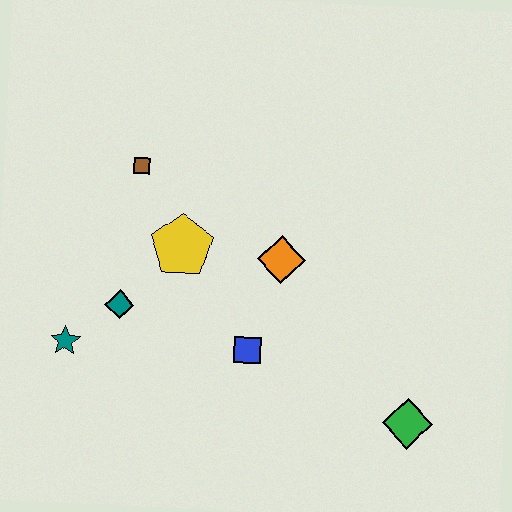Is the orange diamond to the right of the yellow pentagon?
Yes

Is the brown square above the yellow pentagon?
Yes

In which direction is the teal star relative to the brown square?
The teal star is below the brown square.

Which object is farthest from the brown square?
The green diamond is farthest from the brown square.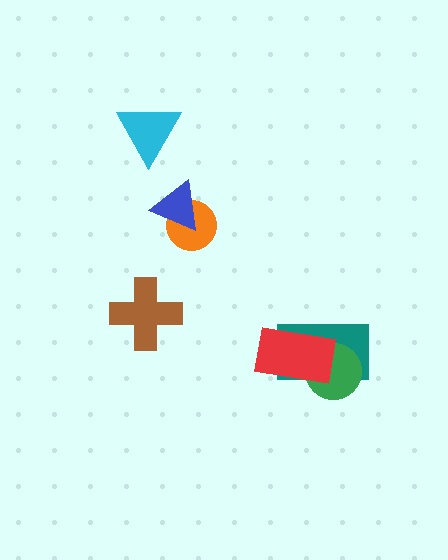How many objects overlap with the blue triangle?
1 object overlaps with the blue triangle.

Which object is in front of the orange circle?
The blue triangle is in front of the orange circle.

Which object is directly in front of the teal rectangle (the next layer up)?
The green circle is directly in front of the teal rectangle.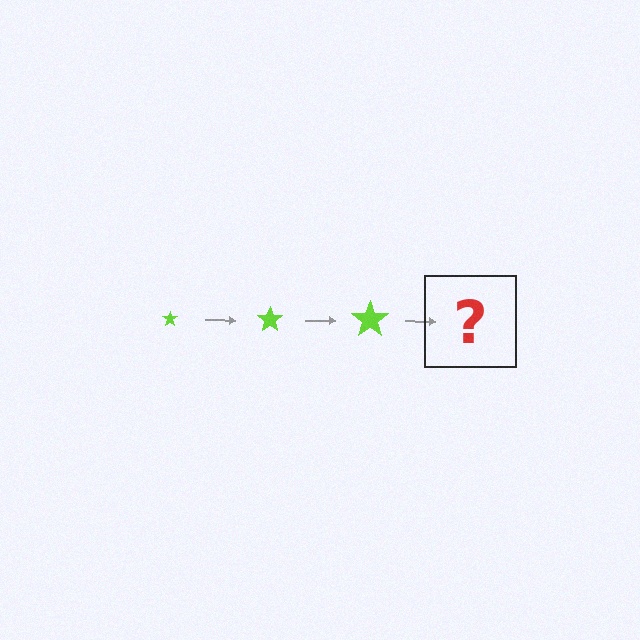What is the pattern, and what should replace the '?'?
The pattern is that the star gets progressively larger each step. The '?' should be a lime star, larger than the previous one.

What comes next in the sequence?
The next element should be a lime star, larger than the previous one.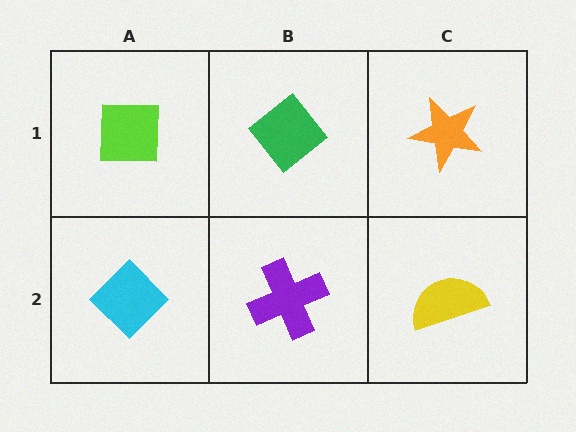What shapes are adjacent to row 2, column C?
An orange star (row 1, column C), a purple cross (row 2, column B).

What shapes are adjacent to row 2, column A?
A lime square (row 1, column A), a purple cross (row 2, column B).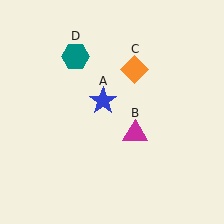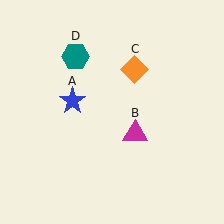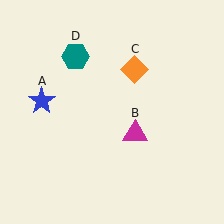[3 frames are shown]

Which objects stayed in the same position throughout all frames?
Magenta triangle (object B) and orange diamond (object C) and teal hexagon (object D) remained stationary.